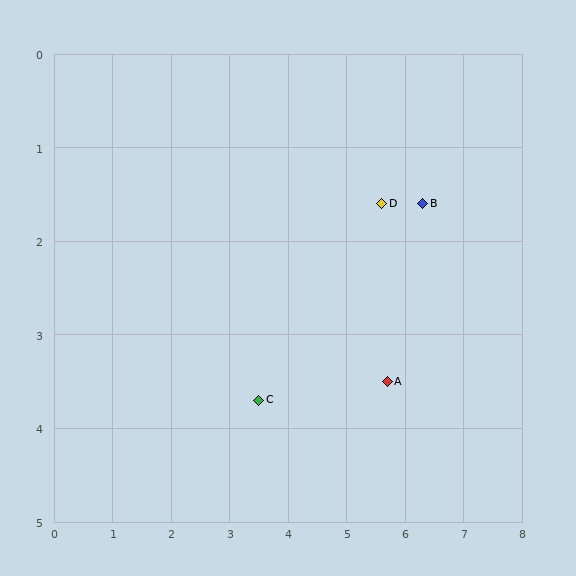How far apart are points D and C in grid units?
Points D and C are about 3.0 grid units apart.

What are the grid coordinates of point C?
Point C is at approximately (3.5, 3.7).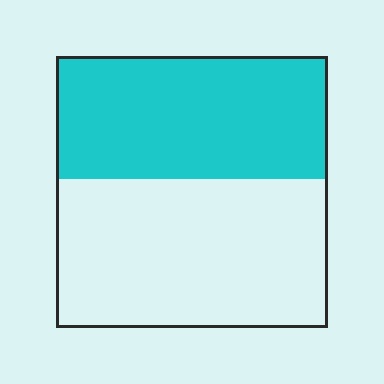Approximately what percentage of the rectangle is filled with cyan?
Approximately 45%.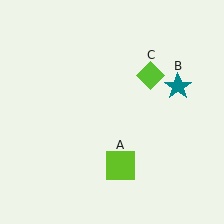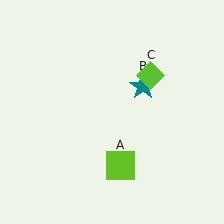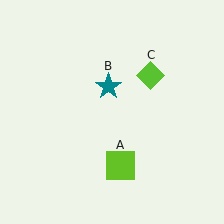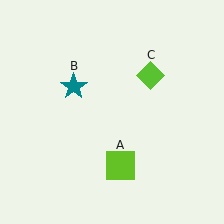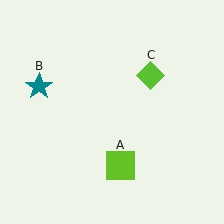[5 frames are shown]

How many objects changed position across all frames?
1 object changed position: teal star (object B).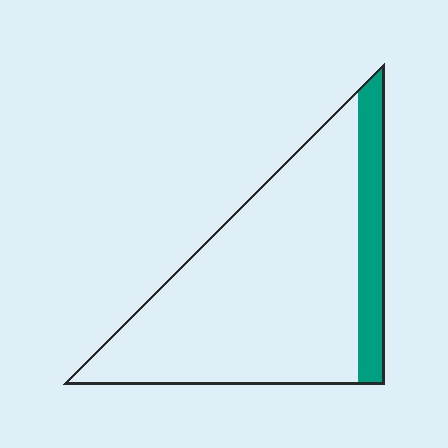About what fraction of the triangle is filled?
About one sixth (1/6).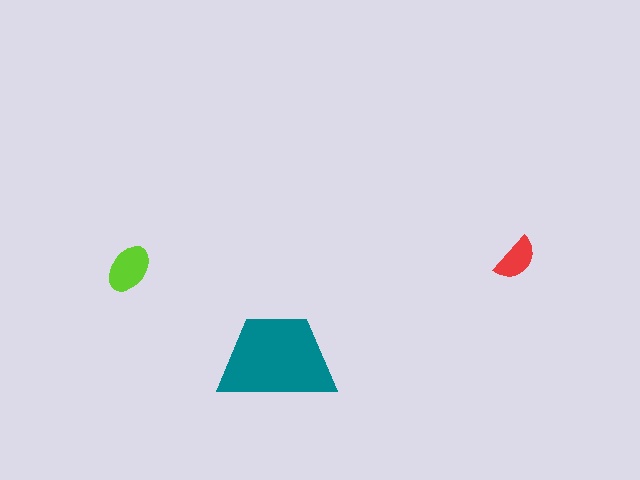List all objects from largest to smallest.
The teal trapezoid, the lime ellipse, the red semicircle.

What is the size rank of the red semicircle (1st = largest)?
3rd.